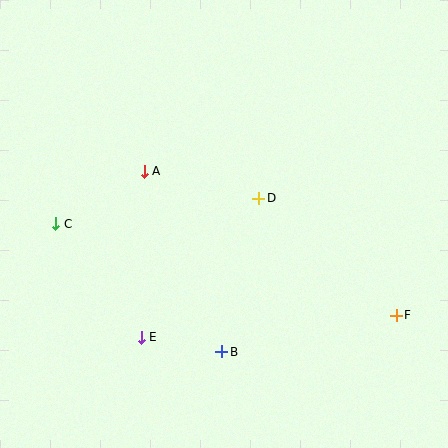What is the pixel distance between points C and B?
The distance between C and B is 209 pixels.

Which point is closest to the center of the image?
Point D at (259, 198) is closest to the center.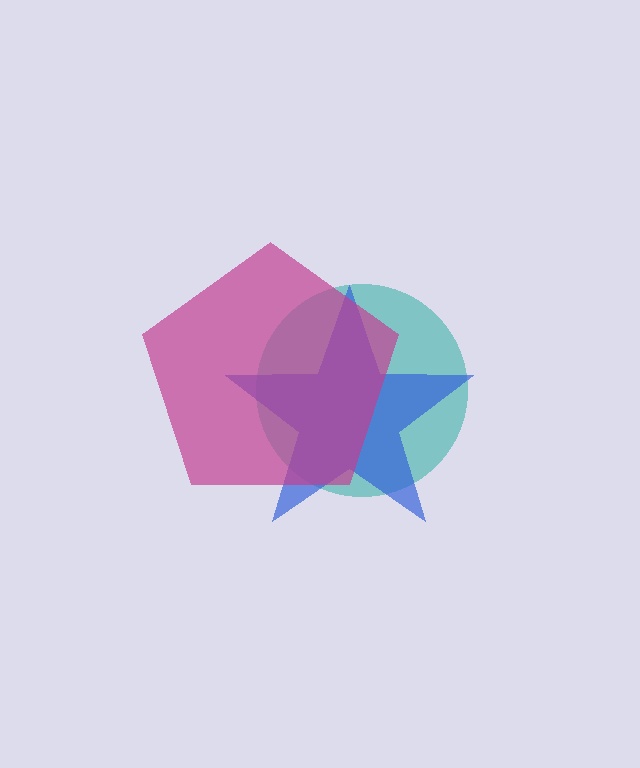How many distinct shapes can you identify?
There are 3 distinct shapes: a teal circle, a blue star, a magenta pentagon.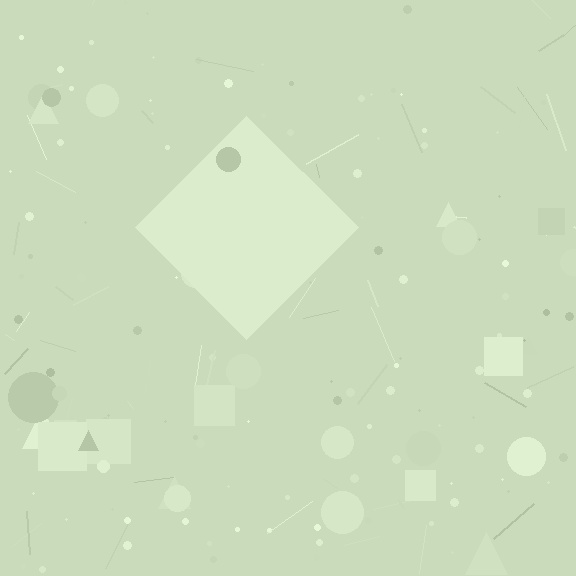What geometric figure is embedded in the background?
A diamond is embedded in the background.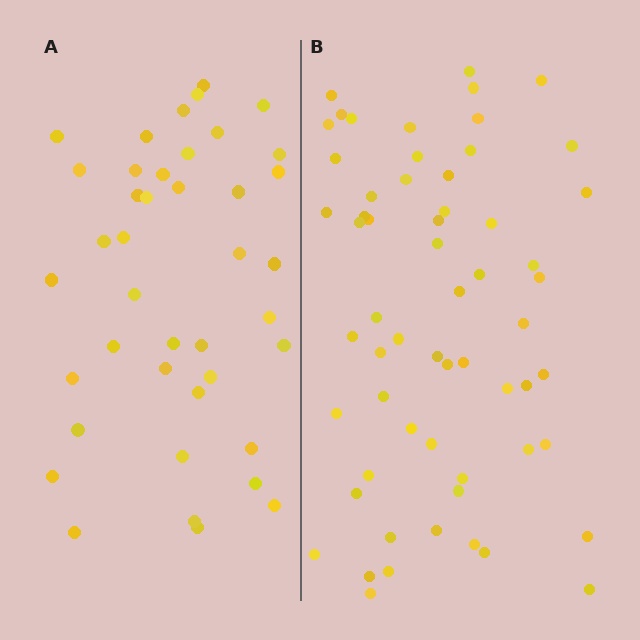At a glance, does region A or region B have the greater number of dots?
Region B (the right region) has more dots.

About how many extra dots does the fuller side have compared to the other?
Region B has approximately 20 more dots than region A.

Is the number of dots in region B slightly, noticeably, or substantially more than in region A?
Region B has substantially more. The ratio is roughly 1.5 to 1.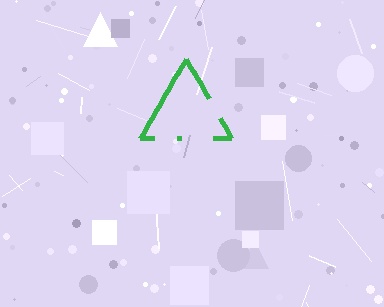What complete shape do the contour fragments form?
The contour fragments form a triangle.